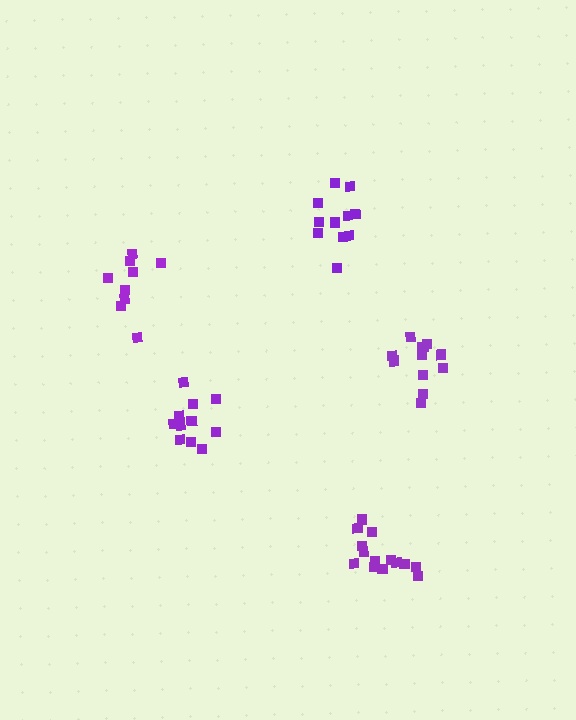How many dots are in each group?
Group 1: 11 dots, Group 2: 12 dots, Group 3: 12 dots, Group 4: 15 dots, Group 5: 9 dots (59 total).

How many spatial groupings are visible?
There are 5 spatial groupings.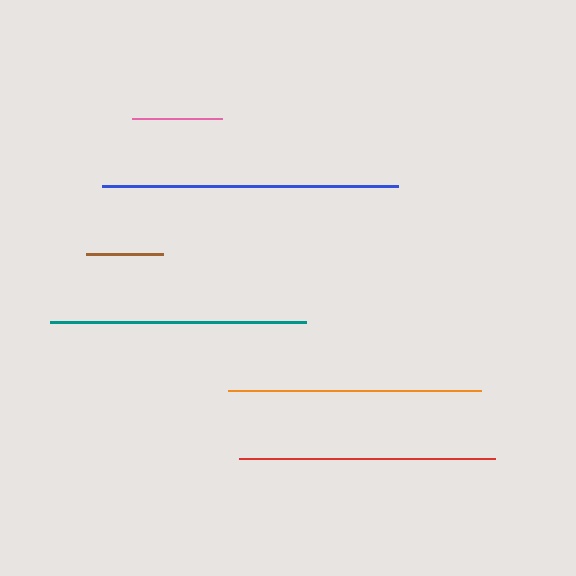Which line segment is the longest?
The blue line is the longest at approximately 296 pixels.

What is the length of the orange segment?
The orange segment is approximately 253 pixels long.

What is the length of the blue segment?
The blue segment is approximately 296 pixels long.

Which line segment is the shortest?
The brown line is the shortest at approximately 77 pixels.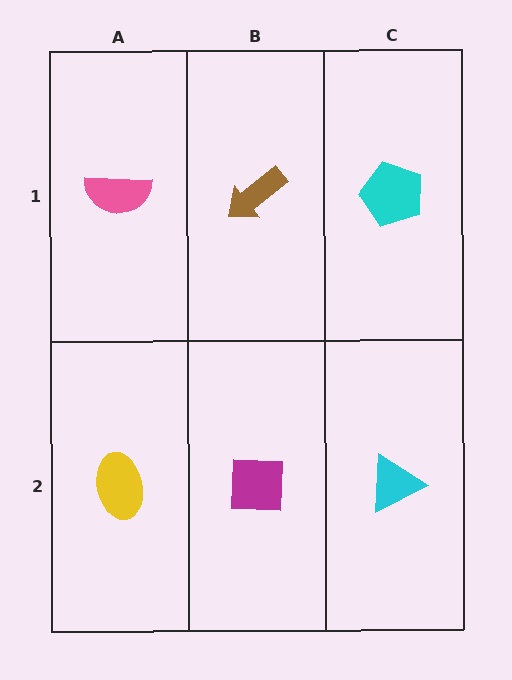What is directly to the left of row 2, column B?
A yellow ellipse.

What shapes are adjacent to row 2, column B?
A brown arrow (row 1, column B), a yellow ellipse (row 2, column A), a cyan triangle (row 2, column C).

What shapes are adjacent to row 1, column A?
A yellow ellipse (row 2, column A), a brown arrow (row 1, column B).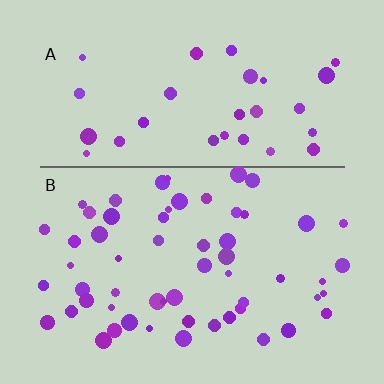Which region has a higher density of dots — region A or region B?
B (the bottom).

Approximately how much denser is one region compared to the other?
Approximately 1.7× — region B over region A.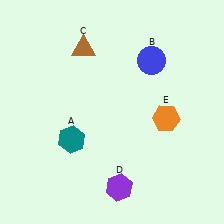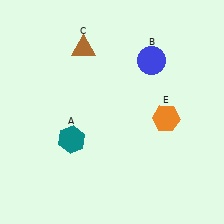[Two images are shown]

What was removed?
The purple hexagon (D) was removed in Image 2.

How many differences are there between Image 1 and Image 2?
There is 1 difference between the two images.